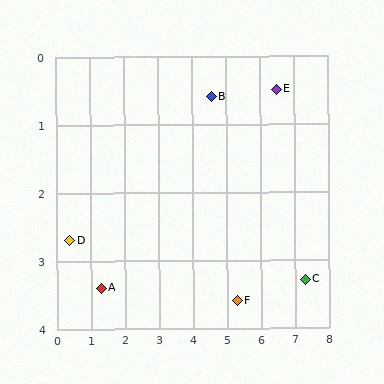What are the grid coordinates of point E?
Point E is at approximately (6.5, 0.5).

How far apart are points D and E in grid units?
Points D and E are about 6.5 grid units apart.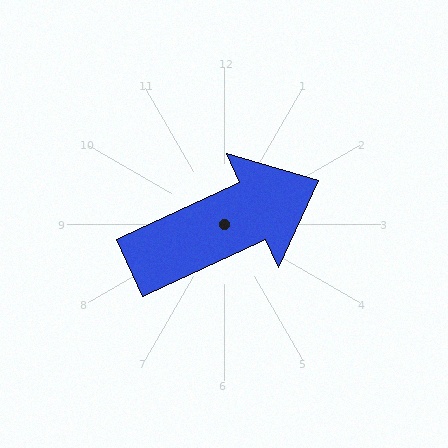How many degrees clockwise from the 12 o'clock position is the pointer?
Approximately 65 degrees.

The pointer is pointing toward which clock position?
Roughly 2 o'clock.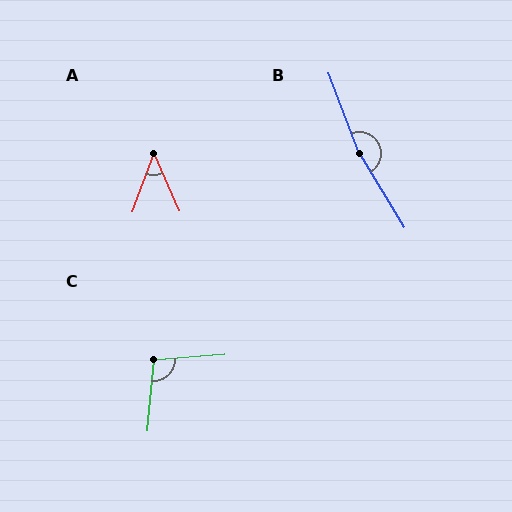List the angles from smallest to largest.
A (45°), C (100°), B (170°).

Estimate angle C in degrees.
Approximately 100 degrees.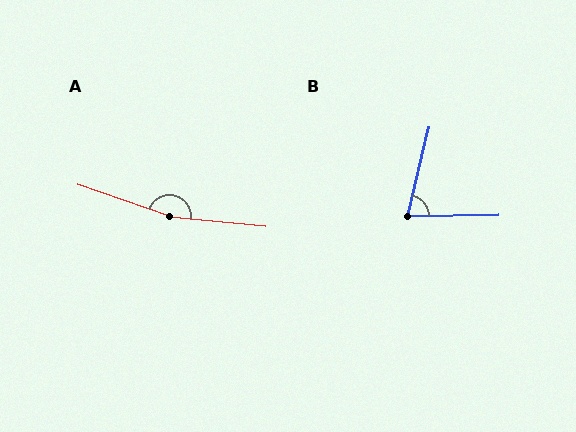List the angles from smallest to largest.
B (75°), A (166°).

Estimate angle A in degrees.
Approximately 166 degrees.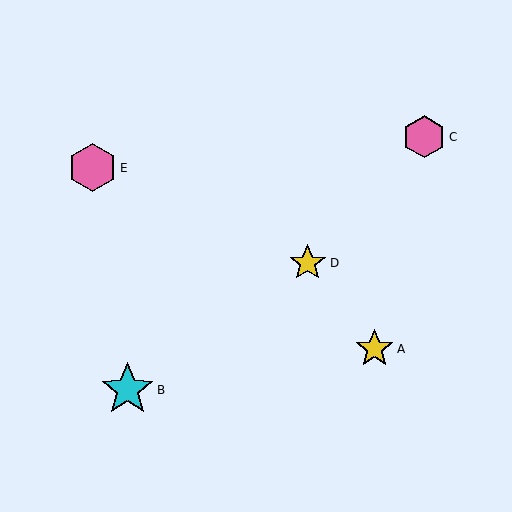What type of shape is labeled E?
Shape E is a pink hexagon.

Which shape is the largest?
The cyan star (labeled B) is the largest.